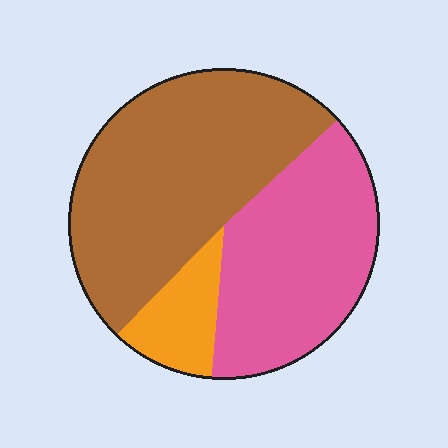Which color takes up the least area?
Orange, at roughly 10%.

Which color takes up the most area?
Brown, at roughly 50%.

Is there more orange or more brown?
Brown.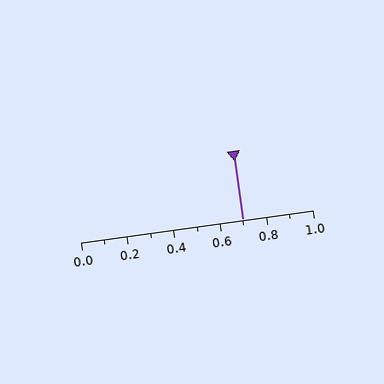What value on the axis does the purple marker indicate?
The marker indicates approximately 0.7.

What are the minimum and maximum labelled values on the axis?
The axis runs from 0.0 to 1.0.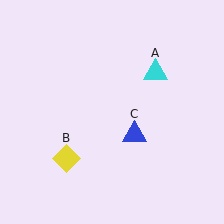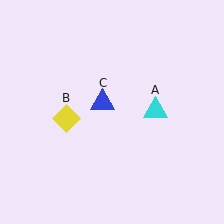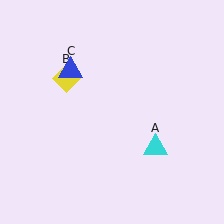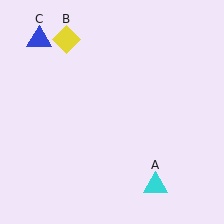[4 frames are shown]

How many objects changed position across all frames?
3 objects changed position: cyan triangle (object A), yellow diamond (object B), blue triangle (object C).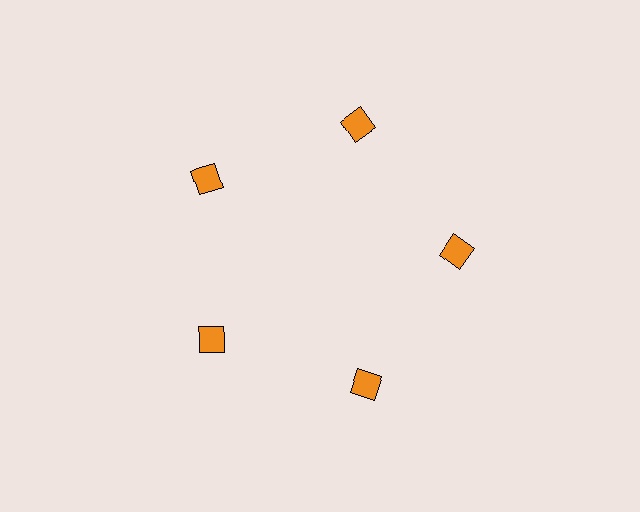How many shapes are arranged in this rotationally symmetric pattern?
There are 5 shapes, arranged in 5 groups of 1.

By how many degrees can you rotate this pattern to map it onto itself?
The pattern maps onto itself every 72 degrees of rotation.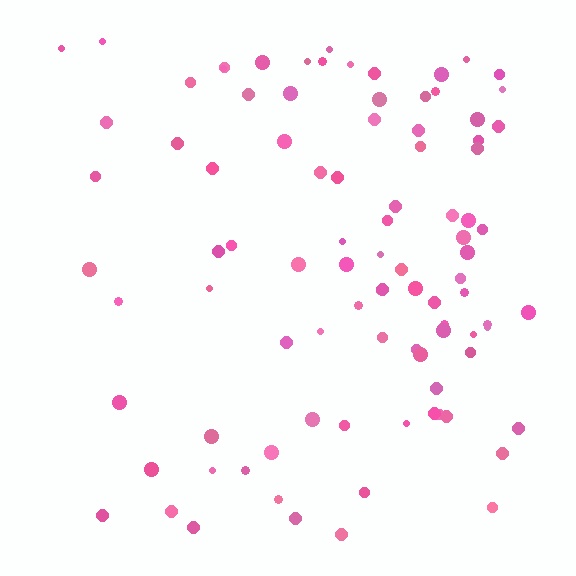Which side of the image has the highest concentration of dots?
The right.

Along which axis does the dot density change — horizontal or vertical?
Horizontal.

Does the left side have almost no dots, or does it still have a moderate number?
Still a moderate number, just noticeably fewer than the right.